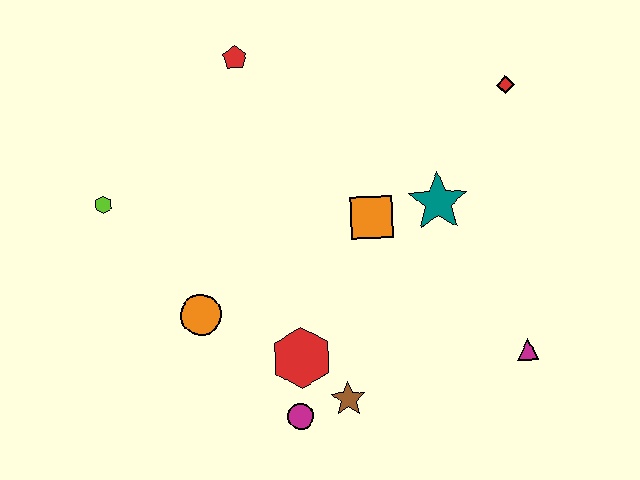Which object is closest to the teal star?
The orange square is closest to the teal star.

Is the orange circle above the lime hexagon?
No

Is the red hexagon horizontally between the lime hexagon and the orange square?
Yes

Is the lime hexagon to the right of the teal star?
No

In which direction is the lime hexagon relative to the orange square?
The lime hexagon is to the left of the orange square.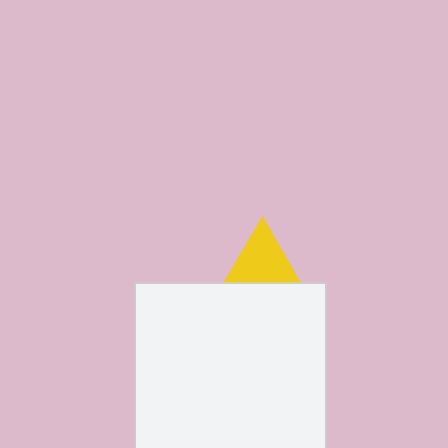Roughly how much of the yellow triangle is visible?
About half of it is visible (roughly 45%).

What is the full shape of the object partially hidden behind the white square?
The partially hidden object is a yellow triangle.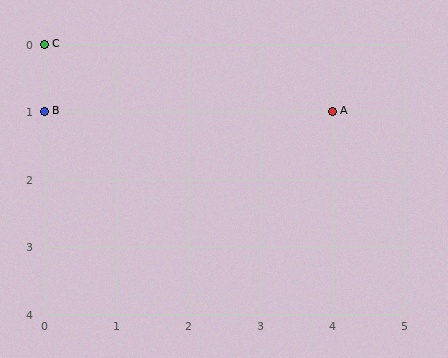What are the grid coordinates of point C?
Point C is at grid coordinates (0, 0).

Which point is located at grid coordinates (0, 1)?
Point B is at (0, 1).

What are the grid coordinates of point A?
Point A is at grid coordinates (4, 1).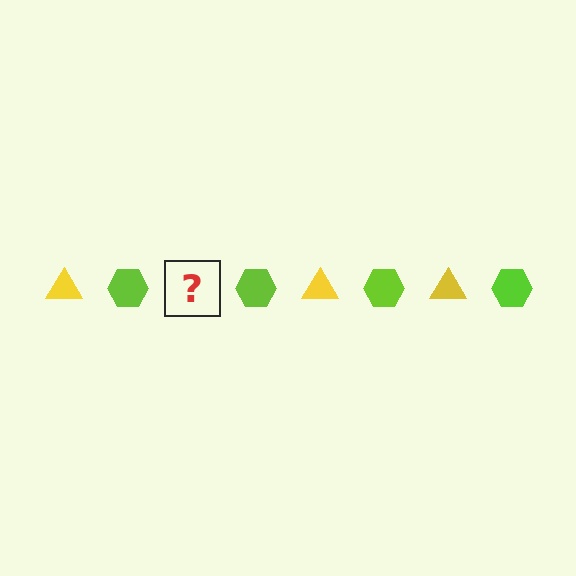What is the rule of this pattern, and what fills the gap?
The rule is that the pattern alternates between yellow triangle and lime hexagon. The gap should be filled with a yellow triangle.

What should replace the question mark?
The question mark should be replaced with a yellow triangle.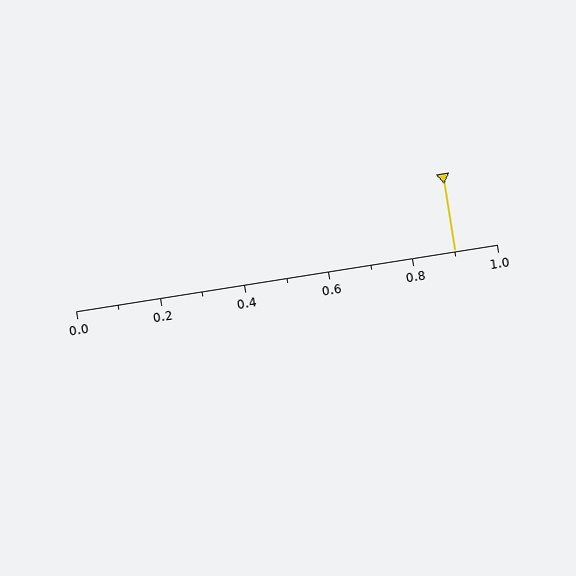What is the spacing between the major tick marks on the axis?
The major ticks are spaced 0.2 apart.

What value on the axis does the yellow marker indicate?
The marker indicates approximately 0.9.